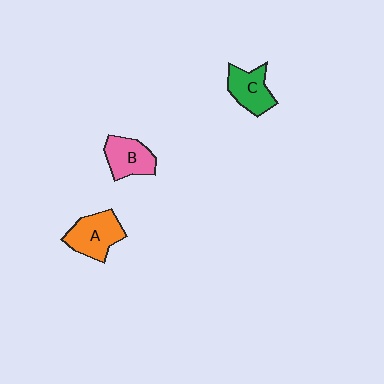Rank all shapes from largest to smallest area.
From largest to smallest: A (orange), B (pink), C (green).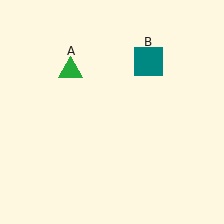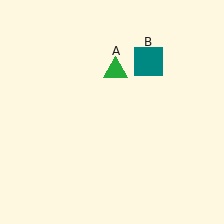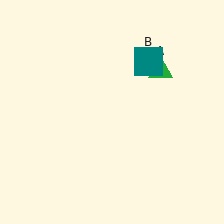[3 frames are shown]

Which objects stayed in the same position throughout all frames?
Teal square (object B) remained stationary.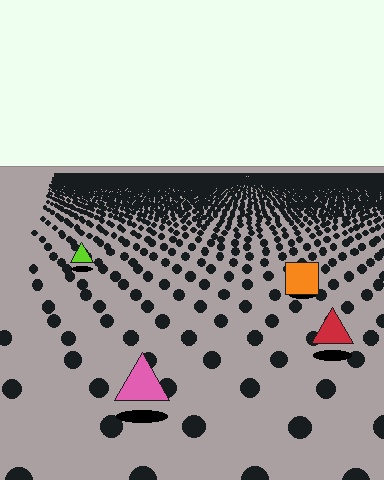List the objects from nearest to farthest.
From nearest to farthest: the pink triangle, the red triangle, the orange square, the lime triangle.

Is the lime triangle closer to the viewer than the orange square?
No. The orange square is closer — you can tell from the texture gradient: the ground texture is coarser near it.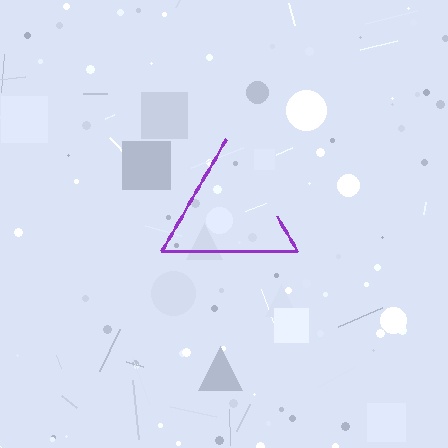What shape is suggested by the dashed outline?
The dashed outline suggests a triangle.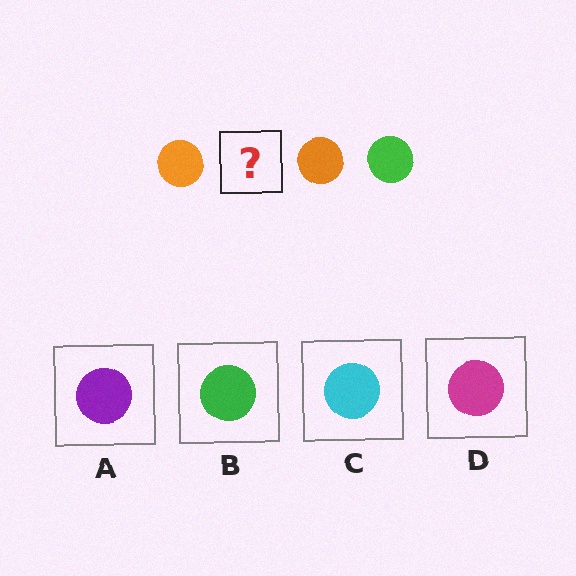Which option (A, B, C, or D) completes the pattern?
B.